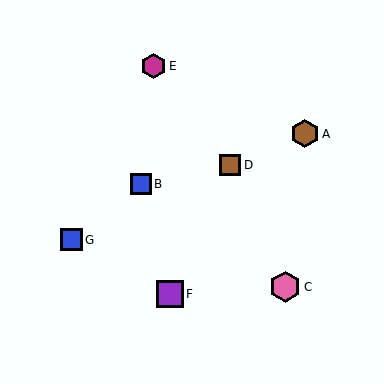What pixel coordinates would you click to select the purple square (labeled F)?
Click at (170, 294) to select the purple square F.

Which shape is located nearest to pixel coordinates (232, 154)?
The brown square (labeled D) at (230, 165) is nearest to that location.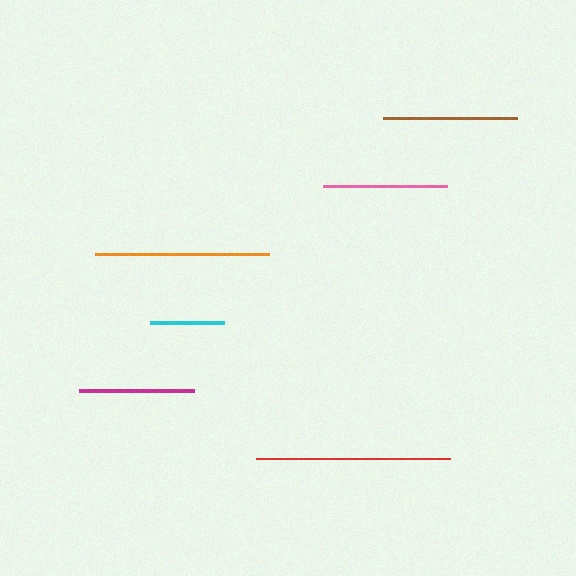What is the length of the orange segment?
The orange segment is approximately 175 pixels long.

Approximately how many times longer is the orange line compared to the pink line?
The orange line is approximately 1.4 times the length of the pink line.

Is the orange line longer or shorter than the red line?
The red line is longer than the orange line.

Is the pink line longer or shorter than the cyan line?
The pink line is longer than the cyan line.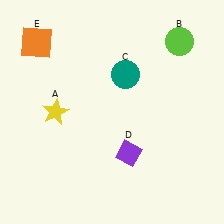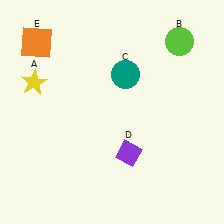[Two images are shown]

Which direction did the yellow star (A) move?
The yellow star (A) moved up.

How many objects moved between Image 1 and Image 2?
1 object moved between the two images.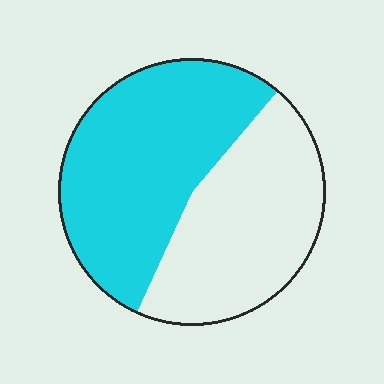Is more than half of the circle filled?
Yes.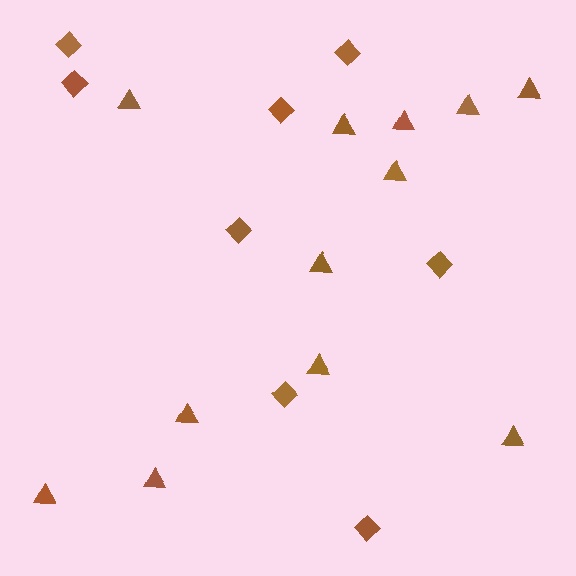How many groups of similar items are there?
There are 2 groups: one group of diamonds (8) and one group of triangles (12).